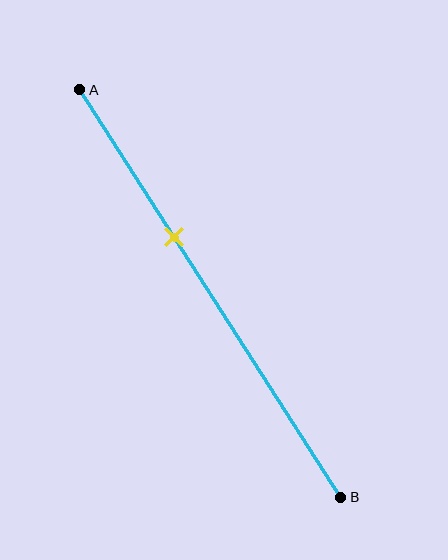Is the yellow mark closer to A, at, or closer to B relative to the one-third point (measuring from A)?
The yellow mark is approximately at the one-third point of segment AB.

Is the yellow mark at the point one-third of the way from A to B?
Yes, the mark is approximately at the one-third point.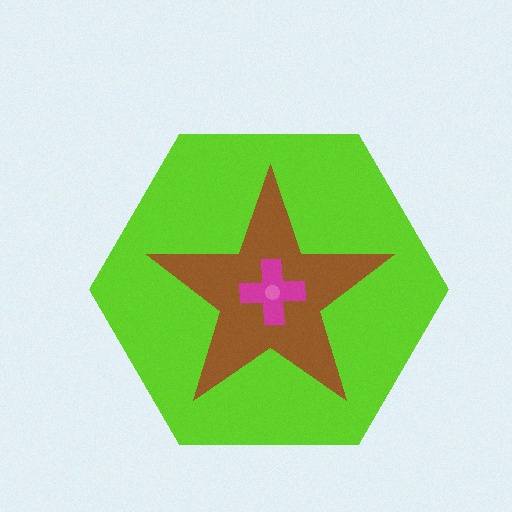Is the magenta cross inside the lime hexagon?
Yes.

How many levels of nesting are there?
4.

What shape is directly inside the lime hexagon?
The brown star.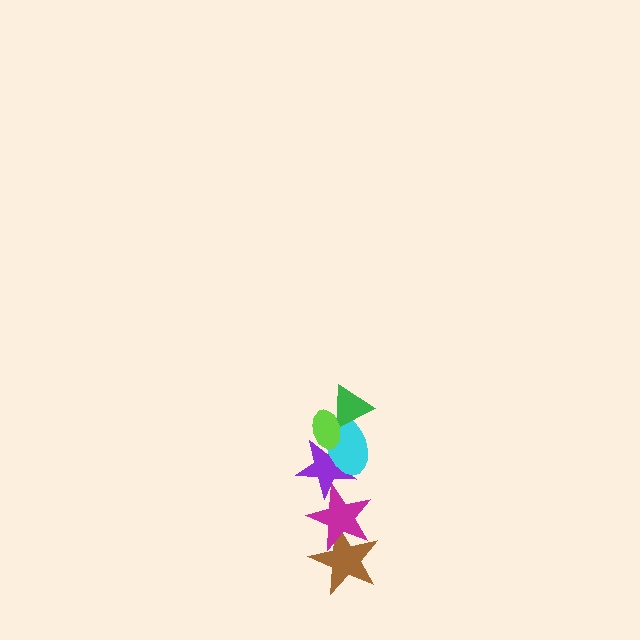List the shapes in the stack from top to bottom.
From top to bottom: the lime ellipse, the green triangle, the cyan ellipse, the purple star, the magenta star, the brown star.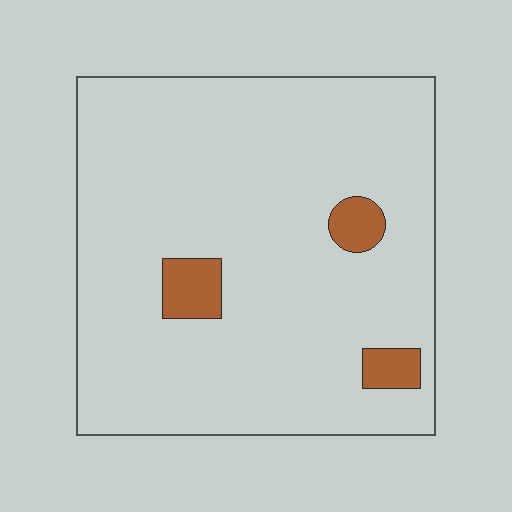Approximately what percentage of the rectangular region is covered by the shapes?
Approximately 5%.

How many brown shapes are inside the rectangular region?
3.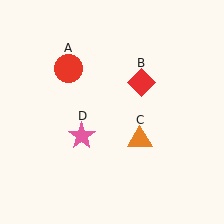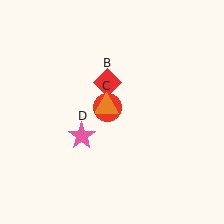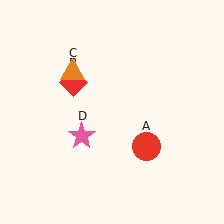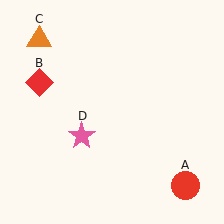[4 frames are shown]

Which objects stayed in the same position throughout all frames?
Pink star (object D) remained stationary.